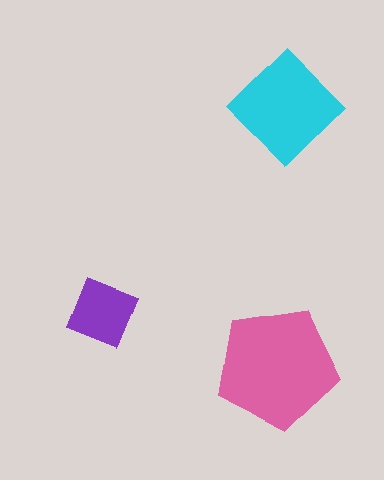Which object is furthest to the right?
The cyan diamond is rightmost.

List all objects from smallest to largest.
The purple square, the cyan diamond, the pink pentagon.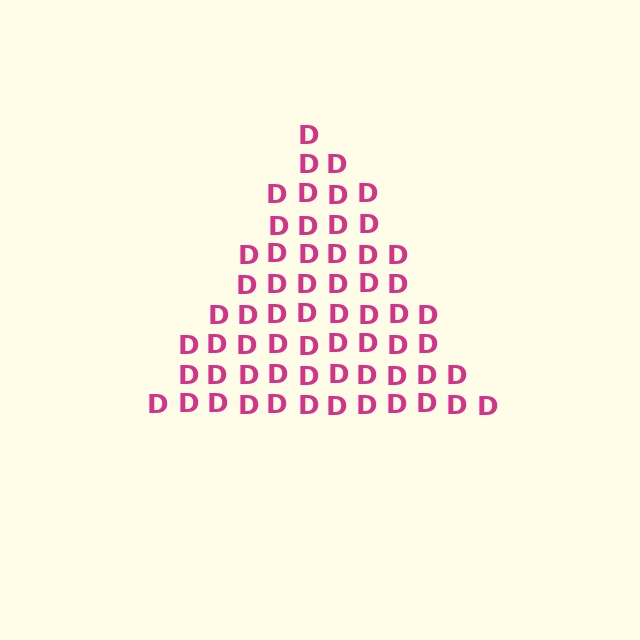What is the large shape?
The large shape is a triangle.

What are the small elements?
The small elements are letter D's.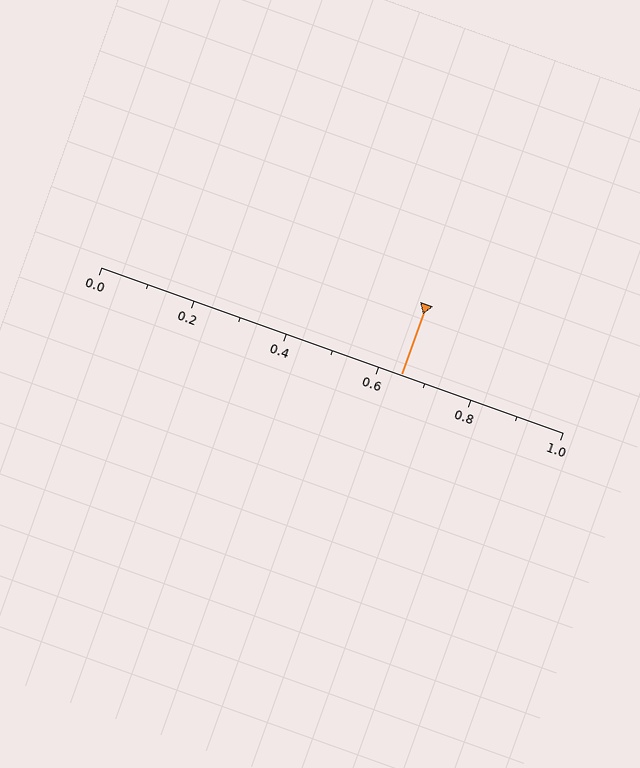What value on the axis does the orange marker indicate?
The marker indicates approximately 0.65.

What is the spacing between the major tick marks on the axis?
The major ticks are spaced 0.2 apart.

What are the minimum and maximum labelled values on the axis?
The axis runs from 0.0 to 1.0.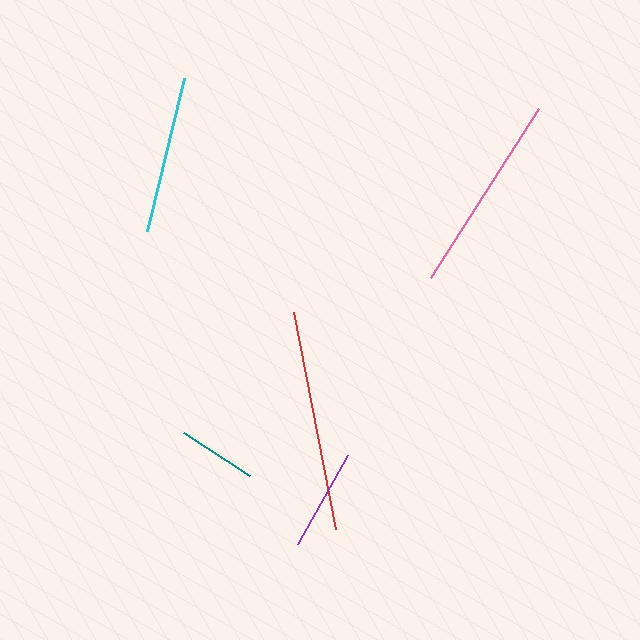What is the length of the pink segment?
The pink segment is approximately 201 pixels long.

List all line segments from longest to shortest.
From longest to shortest: red, pink, cyan, purple, teal.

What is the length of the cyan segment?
The cyan segment is approximately 157 pixels long.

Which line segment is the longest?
The red line is the longest at approximately 221 pixels.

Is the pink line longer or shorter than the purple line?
The pink line is longer than the purple line.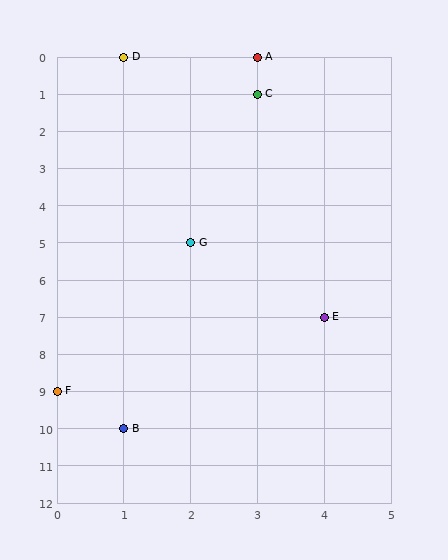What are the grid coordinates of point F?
Point F is at grid coordinates (0, 9).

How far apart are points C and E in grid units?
Points C and E are 1 column and 6 rows apart (about 6.1 grid units diagonally).